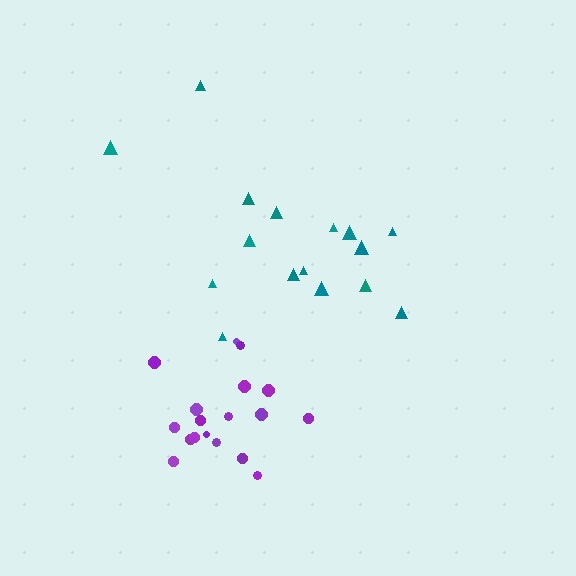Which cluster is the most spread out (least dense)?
Teal.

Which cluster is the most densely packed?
Purple.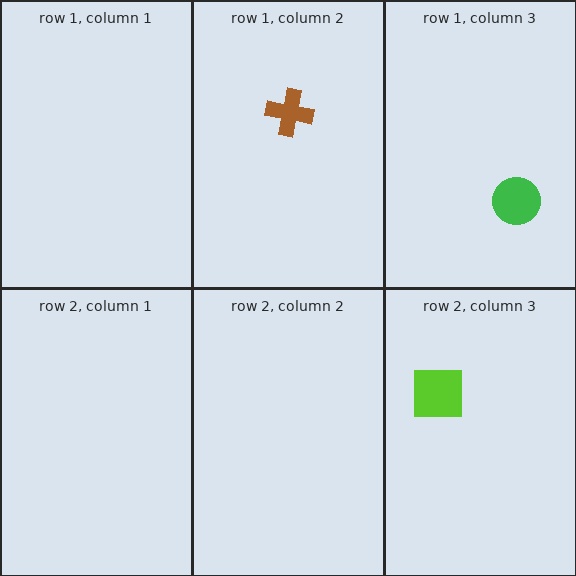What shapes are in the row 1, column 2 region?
The brown cross.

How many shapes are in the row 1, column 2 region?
1.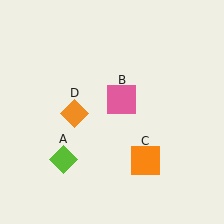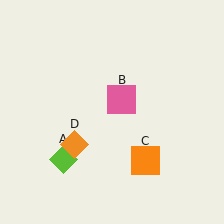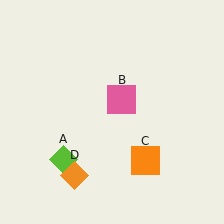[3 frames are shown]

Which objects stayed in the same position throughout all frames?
Lime diamond (object A) and pink square (object B) and orange square (object C) remained stationary.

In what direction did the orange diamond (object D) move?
The orange diamond (object D) moved down.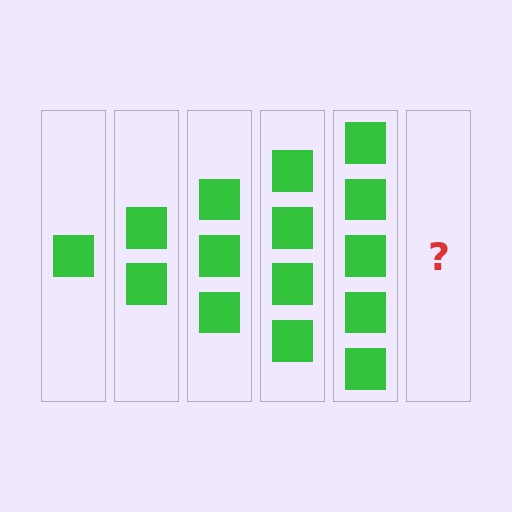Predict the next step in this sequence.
The next step is 6 squares.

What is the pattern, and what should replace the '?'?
The pattern is that each step adds one more square. The '?' should be 6 squares.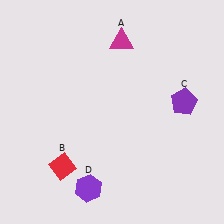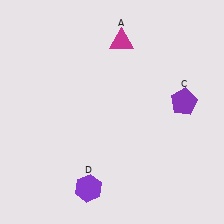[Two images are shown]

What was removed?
The red diamond (B) was removed in Image 2.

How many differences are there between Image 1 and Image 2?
There is 1 difference between the two images.